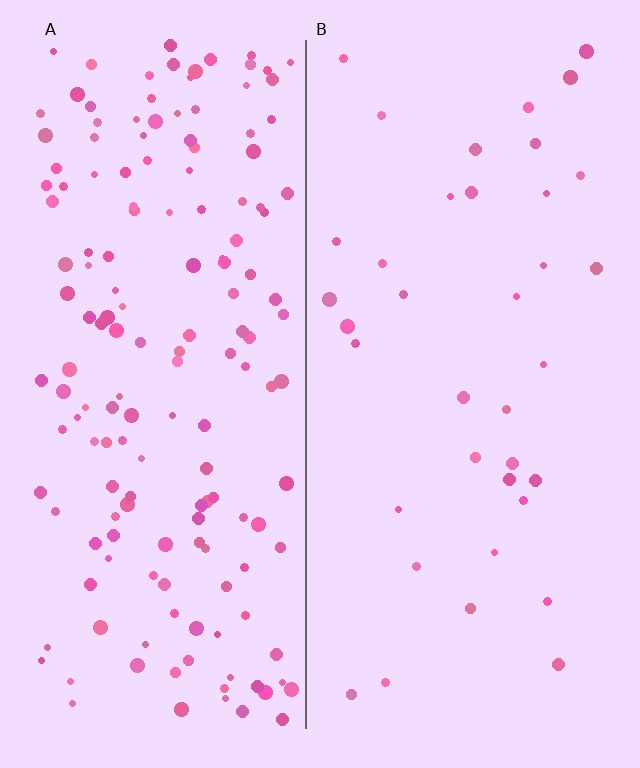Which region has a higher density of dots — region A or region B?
A (the left).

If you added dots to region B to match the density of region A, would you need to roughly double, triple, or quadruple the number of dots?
Approximately quadruple.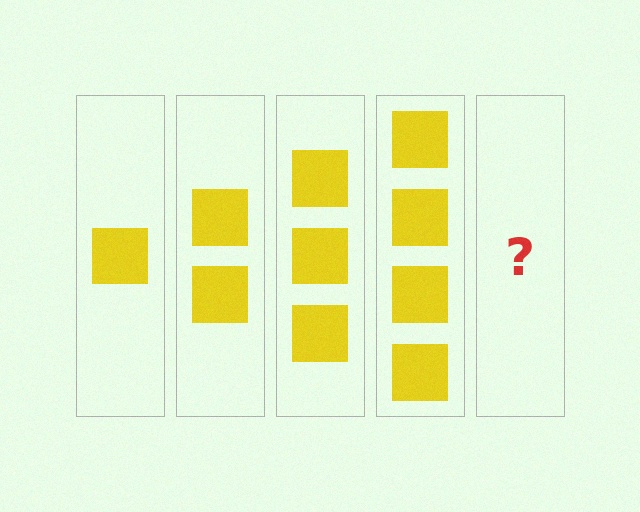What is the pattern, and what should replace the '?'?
The pattern is that each step adds one more square. The '?' should be 5 squares.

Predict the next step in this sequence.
The next step is 5 squares.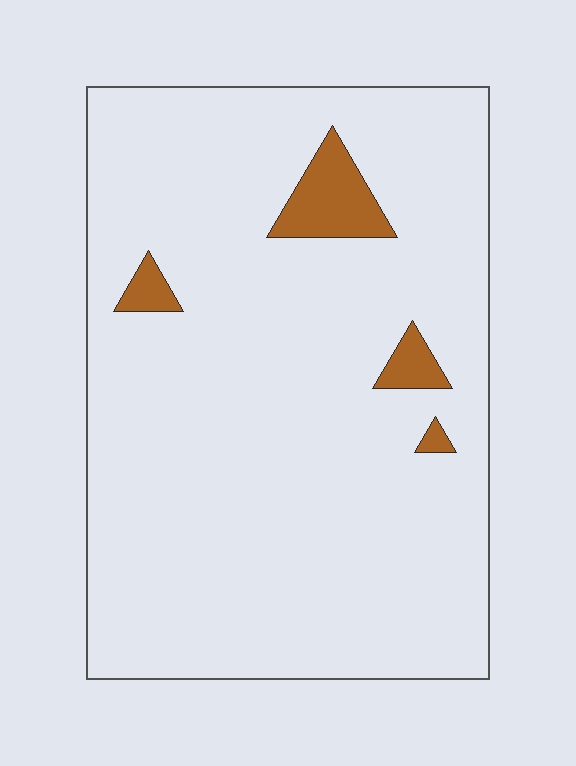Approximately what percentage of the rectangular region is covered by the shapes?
Approximately 5%.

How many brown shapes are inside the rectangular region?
4.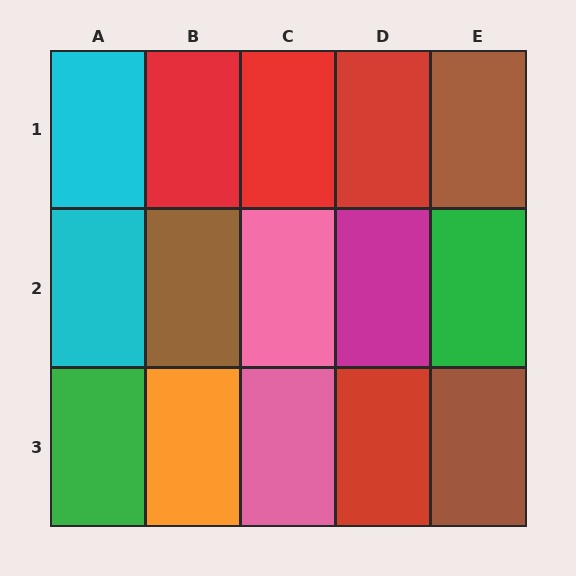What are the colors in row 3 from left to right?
Green, orange, pink, red, brown.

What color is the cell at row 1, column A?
Cyan.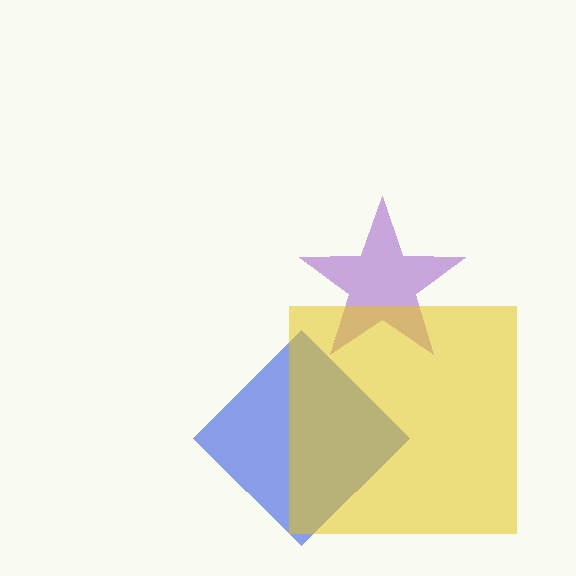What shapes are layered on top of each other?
The layered shapes are: a purple star, a blue diamond, a yellow square.